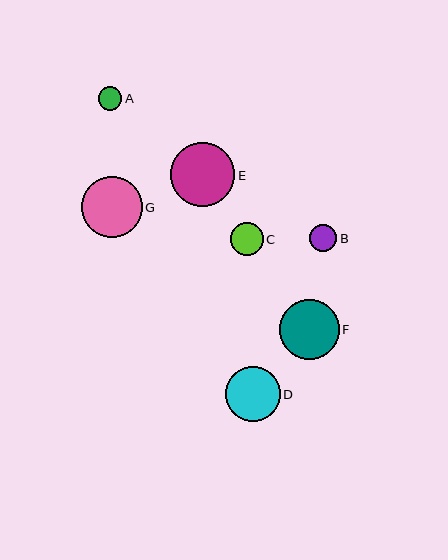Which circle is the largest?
Circle E is the largest with a size of approximately 65 pixels.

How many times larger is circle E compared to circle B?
Circle E is approximately 2.4 times the size of circle B.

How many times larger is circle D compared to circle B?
Circle D is approximately 2.0 times the size of circle B.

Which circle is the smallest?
Circle A is the smallest with a size of approximately 23 pixels.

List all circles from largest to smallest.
From largest to smallest: E, G, F, D, C, B, A.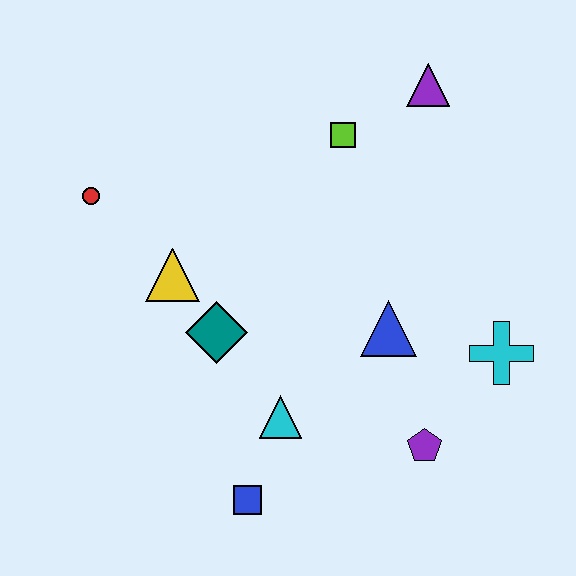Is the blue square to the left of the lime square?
Yes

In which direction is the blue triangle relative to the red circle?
The blue triangle is to the right of the red circle.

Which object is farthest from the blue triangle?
The red circle is farthest from the blue triangle.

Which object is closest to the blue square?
The cyan triangle is closest to the blue square.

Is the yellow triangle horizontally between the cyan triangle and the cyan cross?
No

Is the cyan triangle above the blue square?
Yes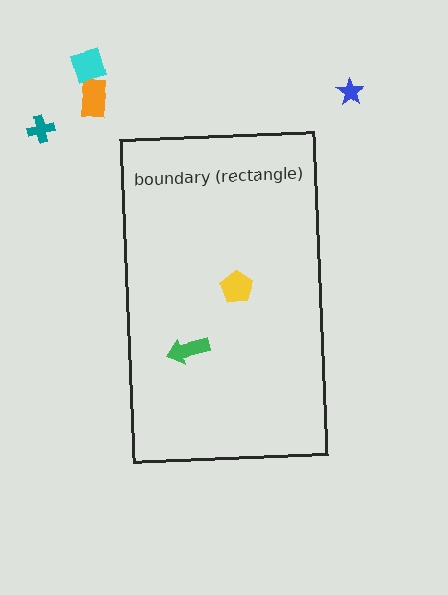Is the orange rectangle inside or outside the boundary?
Outside.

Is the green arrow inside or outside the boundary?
Inside.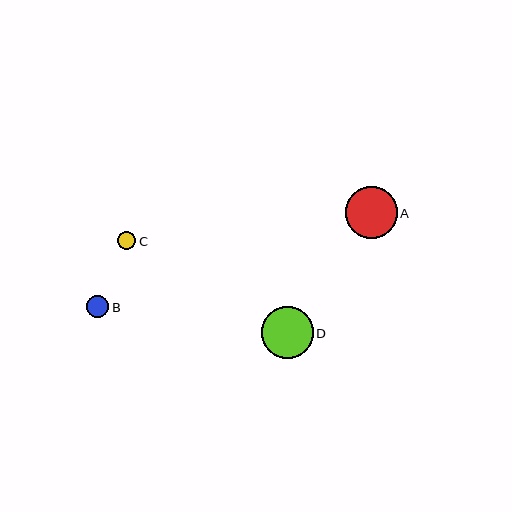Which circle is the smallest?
Circle C is the smallest with a size of approximately 18 pixels.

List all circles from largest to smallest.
From largest to smallest: D, A, B, C.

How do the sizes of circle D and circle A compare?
Circle D and circle A are approximately the same size.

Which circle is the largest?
Circle D is the largest with a size of approximately 52 pixels.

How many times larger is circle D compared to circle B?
Circle D is approximately 2.3 times the size of circle B.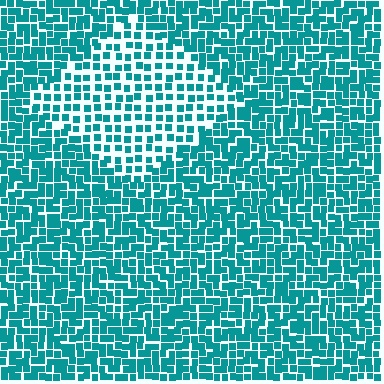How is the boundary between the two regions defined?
The boundary is defined by a change in element density (approximately 1.8x ratio). All elements are the same color, size, and shape.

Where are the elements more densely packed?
The elements are more densely packed outside the diamond boundary.